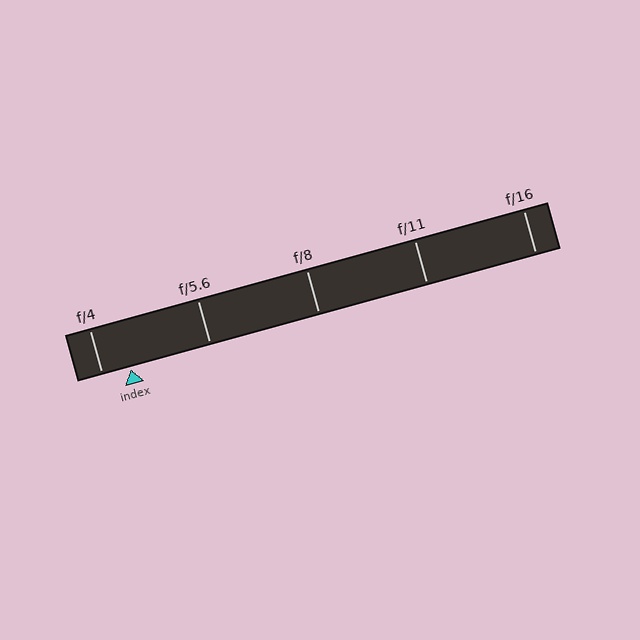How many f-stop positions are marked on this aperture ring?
There are 5 f-stop positions marked.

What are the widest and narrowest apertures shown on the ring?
The widest aperture shown is f/4 and the narrowest is f/16.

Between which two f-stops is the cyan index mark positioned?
The index mark is between f/4 and f/5.6.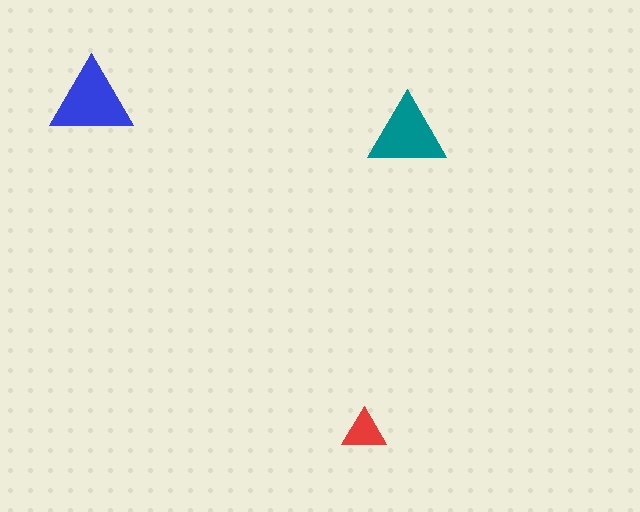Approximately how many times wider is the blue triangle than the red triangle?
About 2 times wider.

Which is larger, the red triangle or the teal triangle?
The teal one.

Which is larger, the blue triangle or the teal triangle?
The blue one.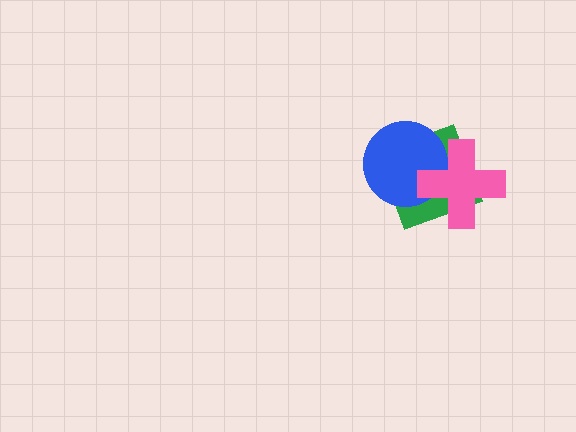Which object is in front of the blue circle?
The pink cross is in front of the blue circle.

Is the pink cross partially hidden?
No, no other shape covers it.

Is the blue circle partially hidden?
Yes, it is partially covered by another shape.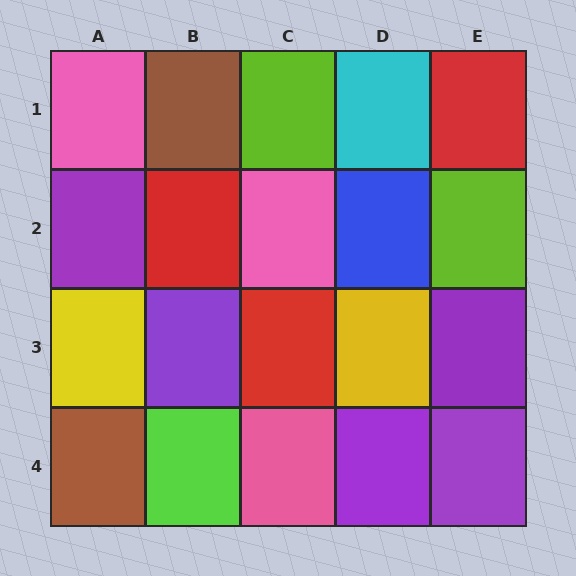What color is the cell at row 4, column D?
Purple.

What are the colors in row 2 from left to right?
Purple, red, pink, blue, lime.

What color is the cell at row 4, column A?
Brown.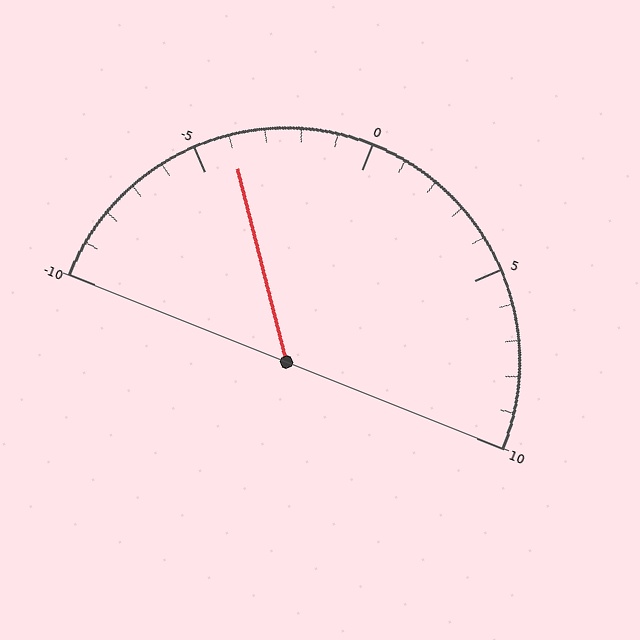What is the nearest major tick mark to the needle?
The nearest major tick mark is -5.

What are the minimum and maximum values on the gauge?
The gauge ranges from -10 to 10.